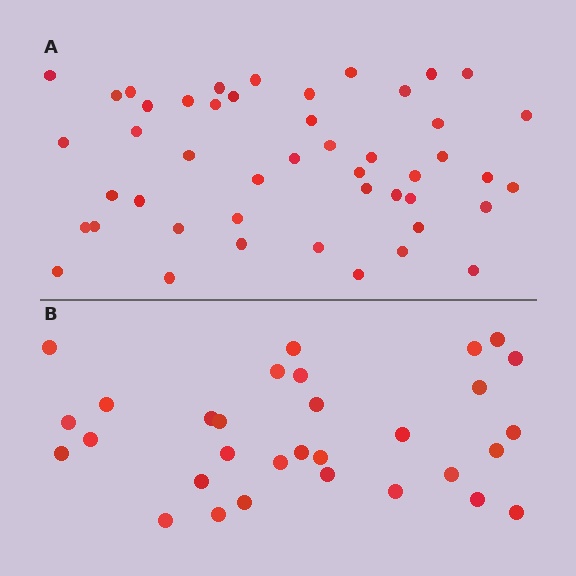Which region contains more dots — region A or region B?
Region A (the top region) has more dots.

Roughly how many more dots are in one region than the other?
Region A has approximately 15 more dots than region B.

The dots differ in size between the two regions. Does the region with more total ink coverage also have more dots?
No. Region B has more total ink coverage because its dots are larger, but region A actually contains more individual dots. Total area can be misleading — the number of items is what matters here.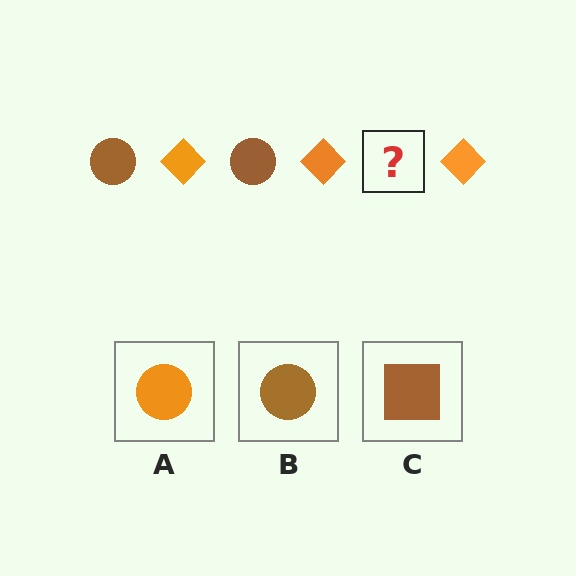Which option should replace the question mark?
Option B.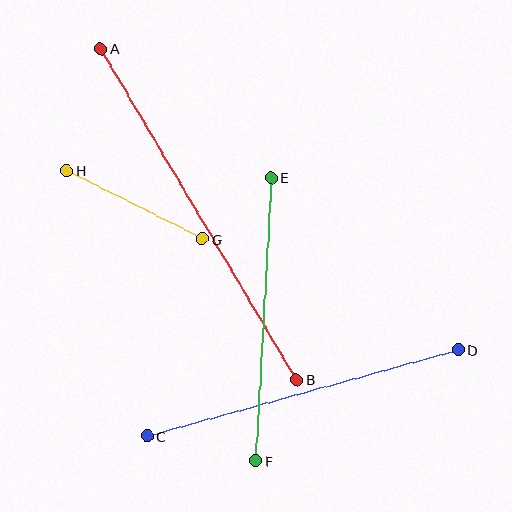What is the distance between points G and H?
The distance is approximately 152 pixels.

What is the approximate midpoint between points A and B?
The midpoint is at approximately (199, 214) pixels.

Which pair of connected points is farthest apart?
Points A and B are farthest apart.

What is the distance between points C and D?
The distance is approximately 323 pixels.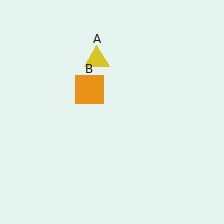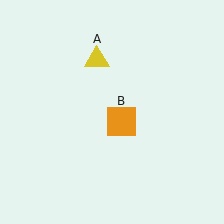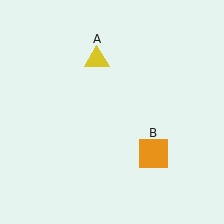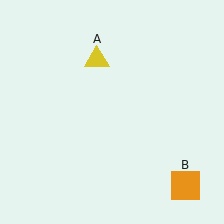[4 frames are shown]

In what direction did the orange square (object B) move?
The orange square (object B) moved down and to the right.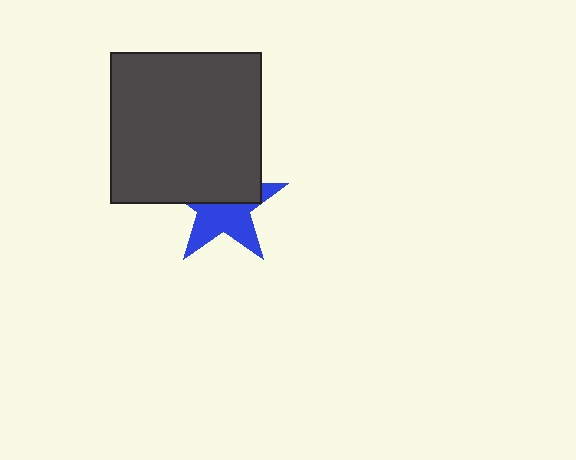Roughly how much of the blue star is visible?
About half of it is visible (roughly 53%).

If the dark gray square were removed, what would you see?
You would see the complete blue star.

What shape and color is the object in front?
The object in front is a dark gray square.